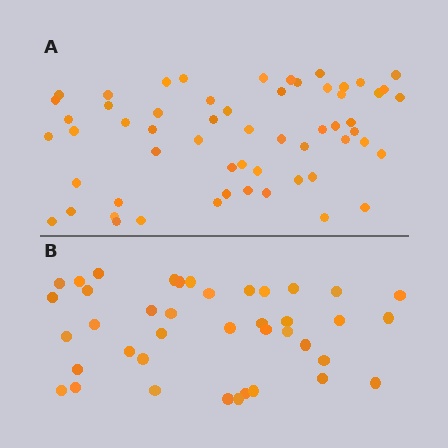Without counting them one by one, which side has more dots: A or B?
Region A (the top region) has more dots.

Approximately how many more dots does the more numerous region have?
Region A has approximately 20 more dots than region B.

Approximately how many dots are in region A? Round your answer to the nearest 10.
About 60 dots. (The exact count is 58, which rounds to 60.)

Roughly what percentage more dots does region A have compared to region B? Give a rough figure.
About 45% more.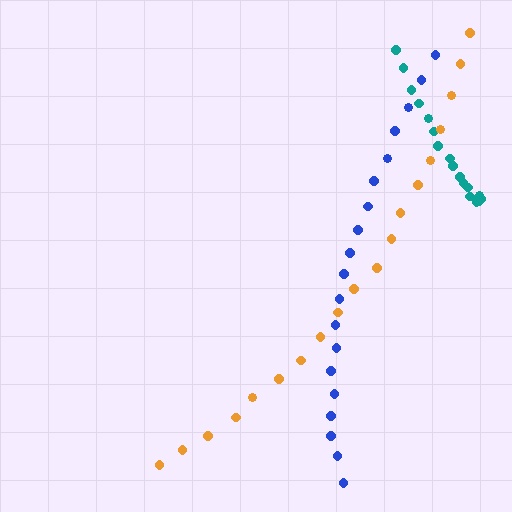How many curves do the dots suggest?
There are 3 distinct paths.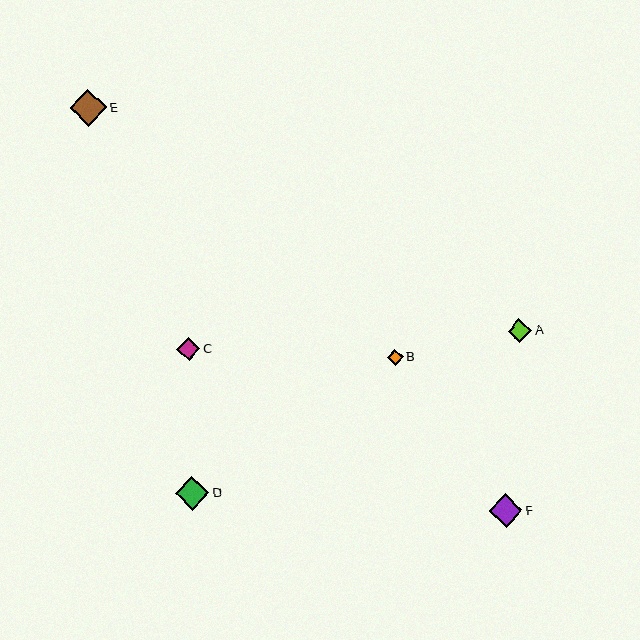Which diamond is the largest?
Diamond E is the largest with a size of approximately 37 pixels.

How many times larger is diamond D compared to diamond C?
Diamond D is approximately 1.5 times the size of diamond C.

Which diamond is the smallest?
Diamond B is the smallest with a size of approximately 16 pixels.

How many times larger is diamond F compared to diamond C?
Diamond F is approximately 1.5 times the size of diamond C.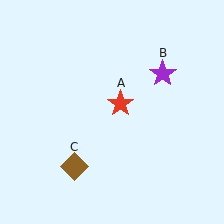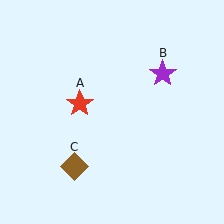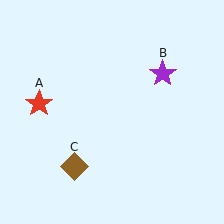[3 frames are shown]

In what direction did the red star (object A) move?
The red star (object A) moved left.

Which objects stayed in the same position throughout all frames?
Purple star (object B) and brown diamond (object C) remained stationary.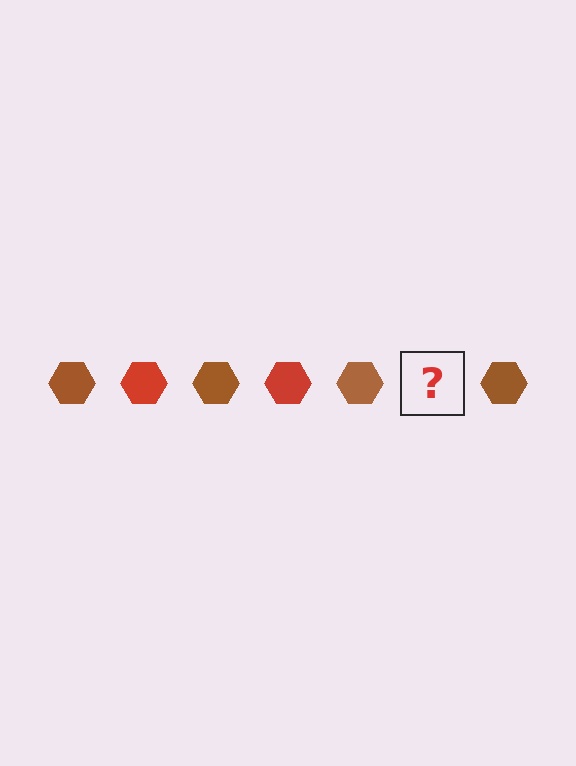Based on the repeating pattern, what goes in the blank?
The blank should be a red hexagon.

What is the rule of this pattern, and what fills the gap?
The rule is that the pattern cycles through brown, red hexagons. The gap should be filled with a red hexagon.